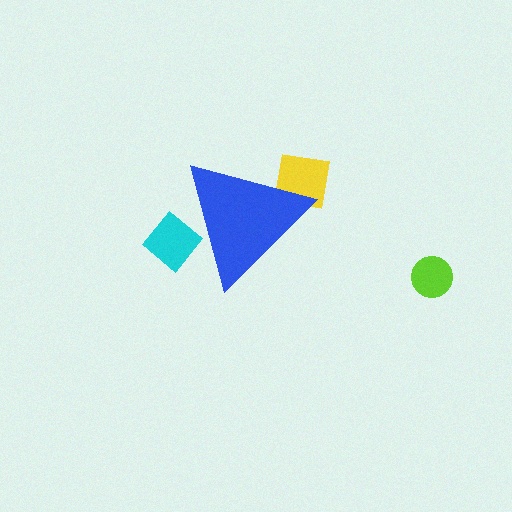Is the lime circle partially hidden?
No, the lime circle is fully visible.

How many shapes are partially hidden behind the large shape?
2 shapes are partially hidden.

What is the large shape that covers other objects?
A blue triangle.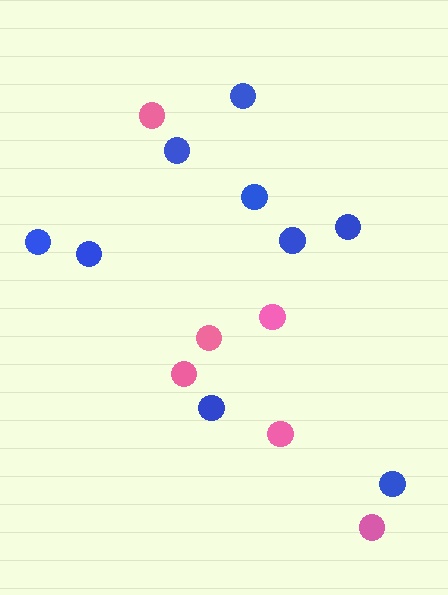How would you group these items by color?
There are 2 groups: one group of blue circles (9) and one group of pink circles (6).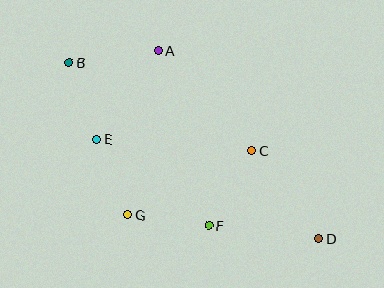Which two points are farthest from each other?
Points B and D are farthest from each other.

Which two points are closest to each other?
Points E and G are closest to each other.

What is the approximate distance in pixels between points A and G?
The distance between A and G is approximately 167 pixels.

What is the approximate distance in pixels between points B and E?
The distance between B and E is approximately 82 pixels.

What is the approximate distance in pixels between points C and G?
The distance between C and G is approximately 140 pixels.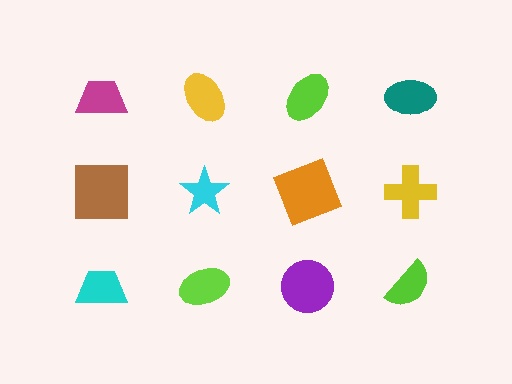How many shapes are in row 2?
4 shapes.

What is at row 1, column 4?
A teal ellipse.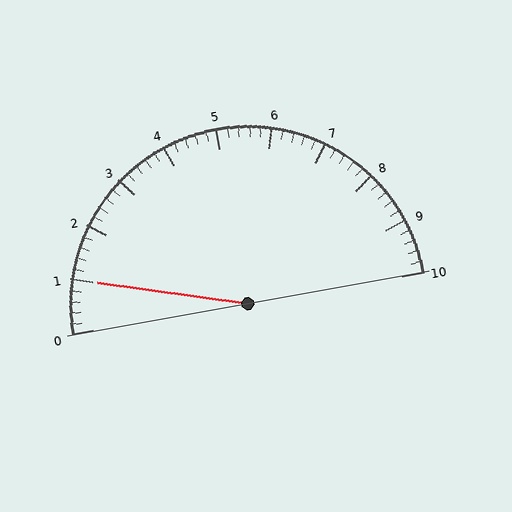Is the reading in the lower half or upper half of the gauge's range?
The reading is in the lower half of the range (0 to 10).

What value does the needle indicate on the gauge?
The needle indicates approximately 1.0.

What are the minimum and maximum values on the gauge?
The gauge ranges from 0 to 10.